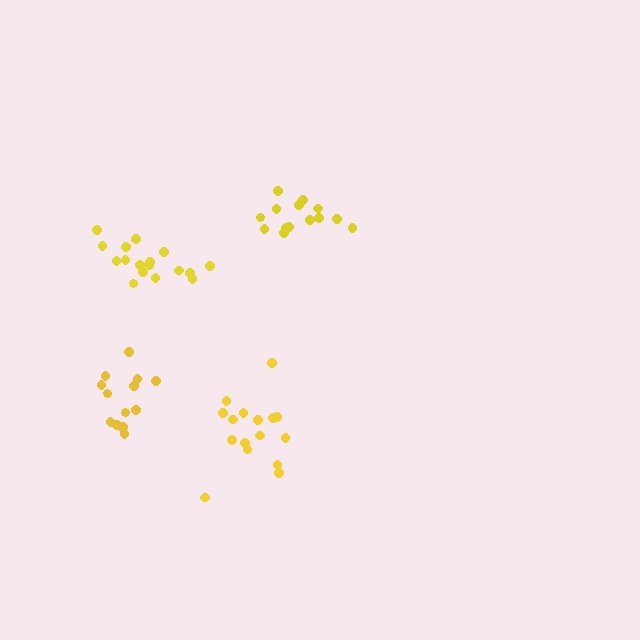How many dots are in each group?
Group 1: 14 dots, Group 2: 17 dots, Group 3: 16 dots, Group 4: 14 dots (61 total).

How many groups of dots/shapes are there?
There are 4 groups.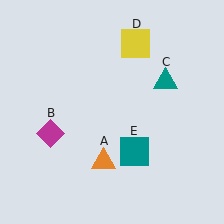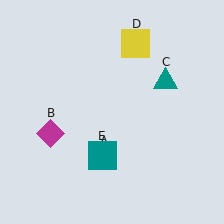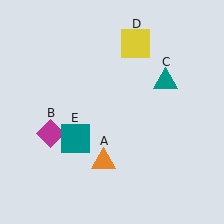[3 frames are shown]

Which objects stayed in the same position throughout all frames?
Orange triangle (object A) and magenta diamond (object B) and teal triangle (object C) and yellow square (object D) remained stationary.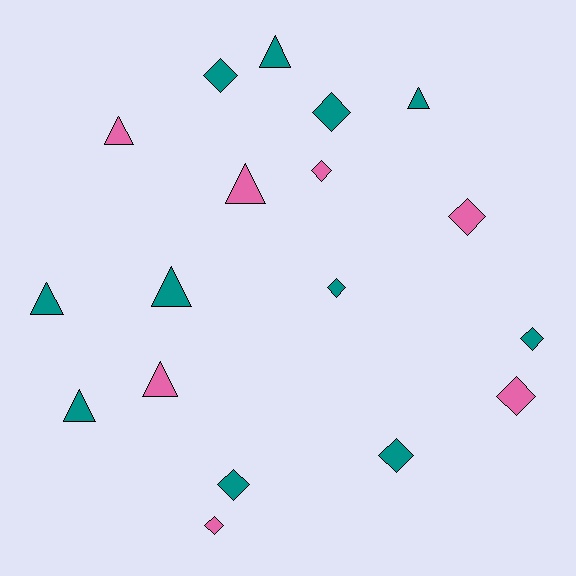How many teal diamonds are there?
There are 6 teal diamonds.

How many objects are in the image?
There are 18 objects.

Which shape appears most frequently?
Diamond, with 10 objects.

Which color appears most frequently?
Teal, with 11 objects.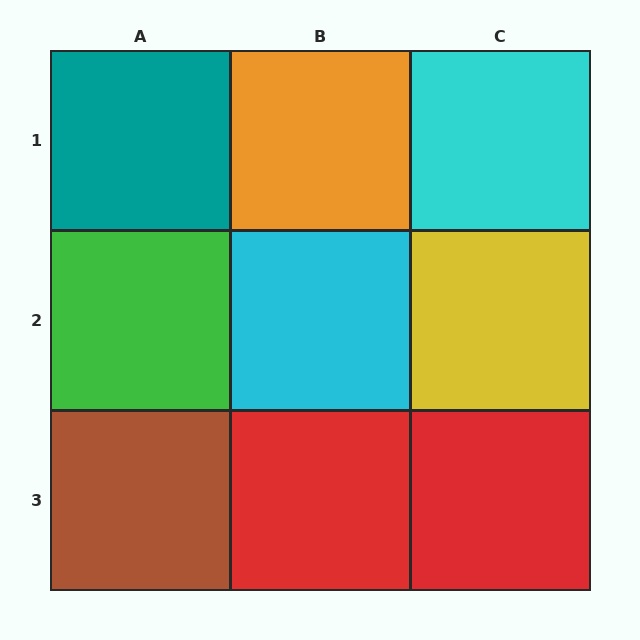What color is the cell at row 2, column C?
Yellow.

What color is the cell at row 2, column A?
Green.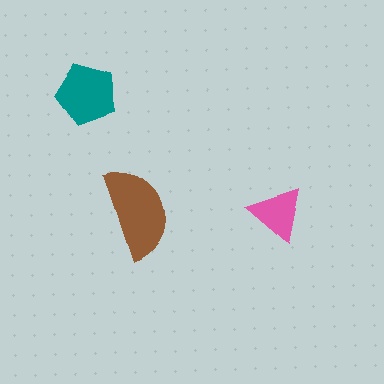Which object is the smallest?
The pink triangle.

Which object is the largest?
The brown semicircle.